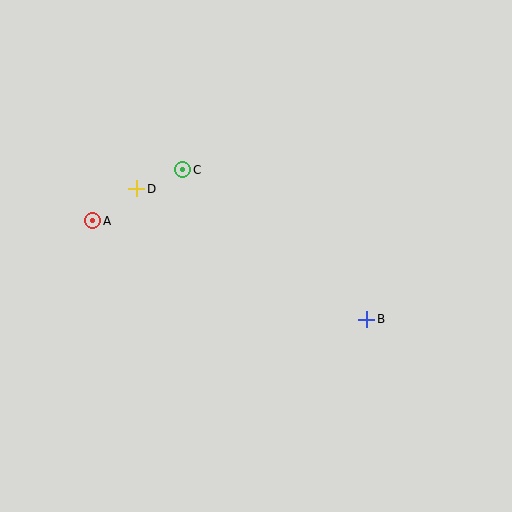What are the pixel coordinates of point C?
Point C is at (183, 170).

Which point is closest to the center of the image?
Point C at (183, 170) is closest to the center.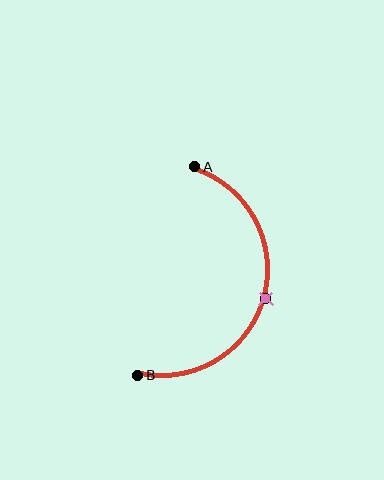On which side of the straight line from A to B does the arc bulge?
The arc bulges to the right of the straight line connecting A and B.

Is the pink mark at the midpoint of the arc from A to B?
Yes. The pink mark lies on the arc at equal arc-length from both A and B — it is the arc midpoint.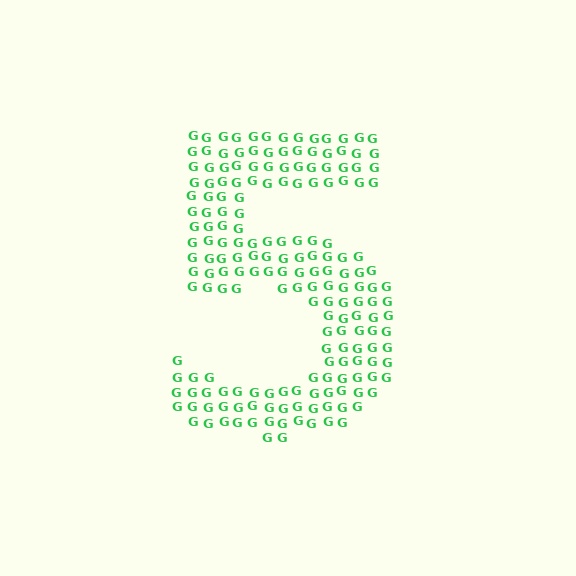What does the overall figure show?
The overall figure shows the digit 5.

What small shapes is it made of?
It is made of small letter G's.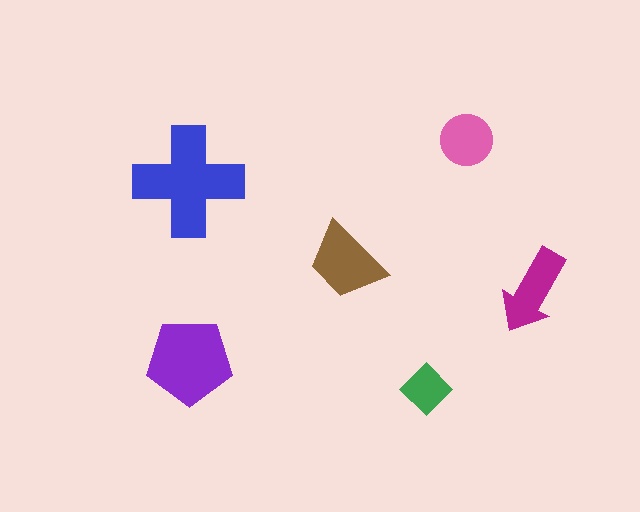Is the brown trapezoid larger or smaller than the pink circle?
Larger.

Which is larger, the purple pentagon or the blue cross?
The blue cross.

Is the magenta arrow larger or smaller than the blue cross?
Smaller.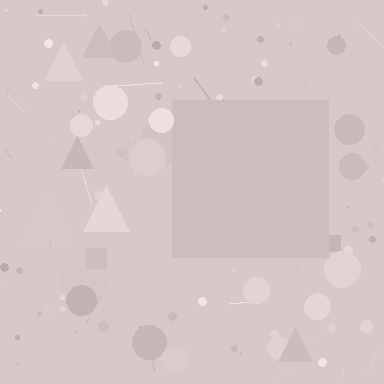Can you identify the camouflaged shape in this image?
The camouflaged shape is a square.